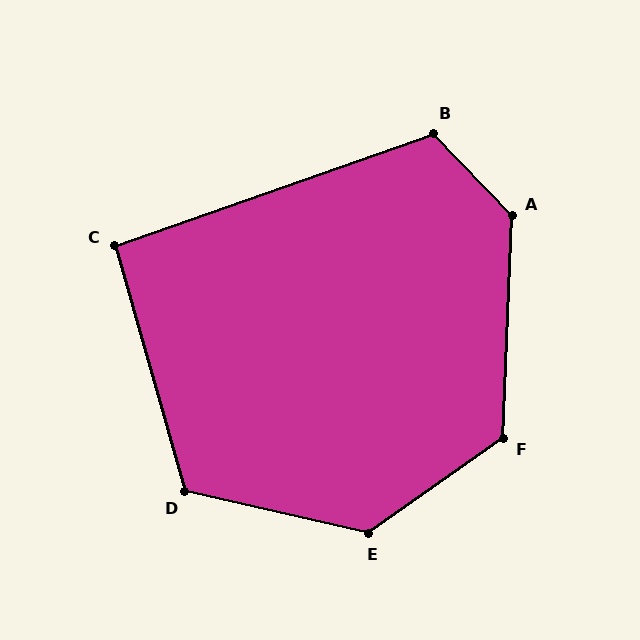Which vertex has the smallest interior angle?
C, at approximately 94 degrees.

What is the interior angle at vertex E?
Approximately 132 degrees (obtuse).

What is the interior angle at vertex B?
Approximately 114 degrees (obtuse).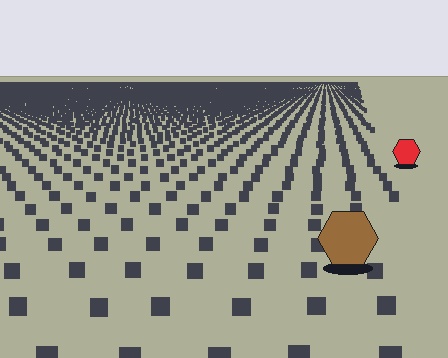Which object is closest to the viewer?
The brown hexagon is closest. The texture marks near it are larger and more spread out.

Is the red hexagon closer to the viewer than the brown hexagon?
No. The brown hexagon is closer — you can tell from the texture gradient: the ground texture is coarser near it.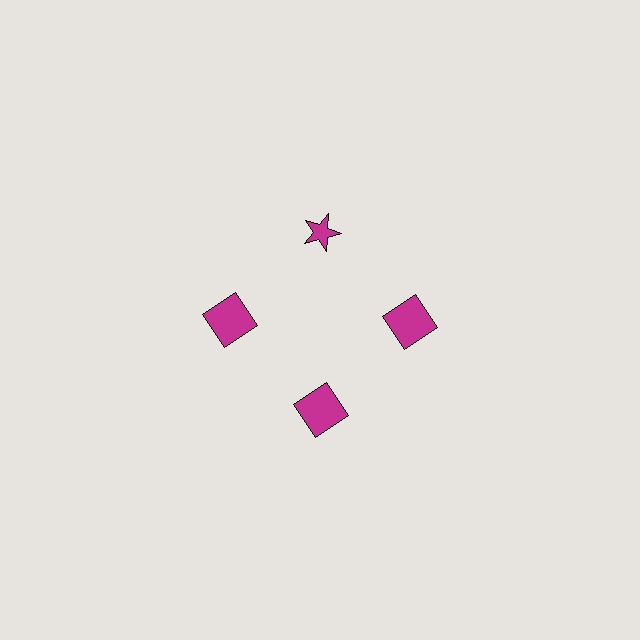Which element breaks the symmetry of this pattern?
The magenta star at roughly the 12 o'clock position breaks the symmetry. All other shapes are magenta squares.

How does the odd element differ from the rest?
It has a different shape: star instead of square.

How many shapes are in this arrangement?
There are 4 shapes arranged in a ring pattern.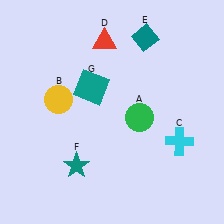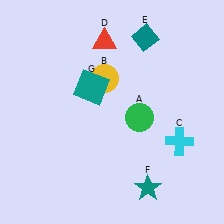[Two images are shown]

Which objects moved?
The objects that moved are: the yellow circle (B), the teal star (F).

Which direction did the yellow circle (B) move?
The yellow circle (B) moved right.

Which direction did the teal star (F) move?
The teal star (F) moved right.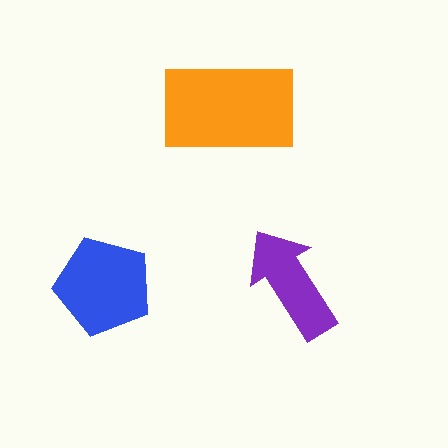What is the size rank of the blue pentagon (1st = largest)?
2nd.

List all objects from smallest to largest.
The purple arrow, the blue pentagon, the orange rectangle.